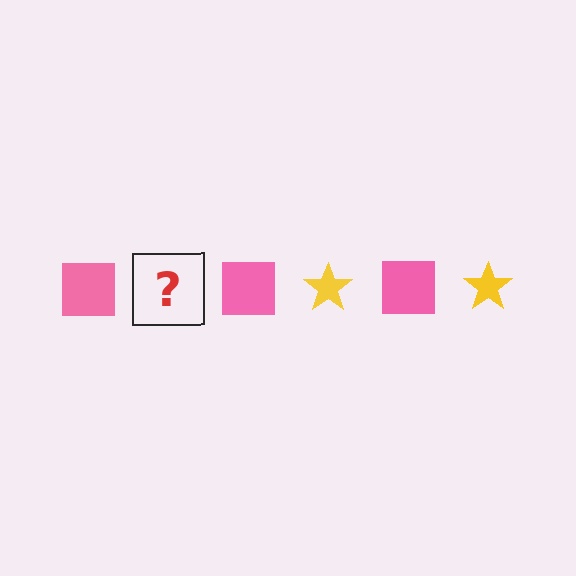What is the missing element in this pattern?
The missing element is a yellow star.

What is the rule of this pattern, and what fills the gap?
The rule is that the pattern alternates between pink square and yellow star. The gap should be filled with a yellow star.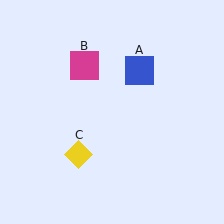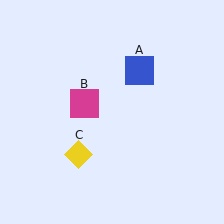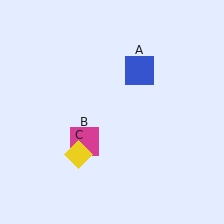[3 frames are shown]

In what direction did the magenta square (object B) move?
The magenta square (object B) moved down.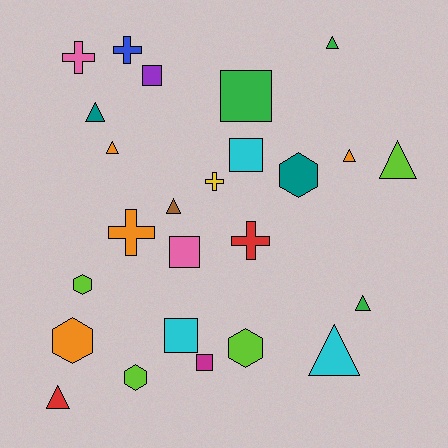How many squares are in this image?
There are 6 squares.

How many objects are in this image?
There are 25 objects.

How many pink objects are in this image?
There are 2 pink objects.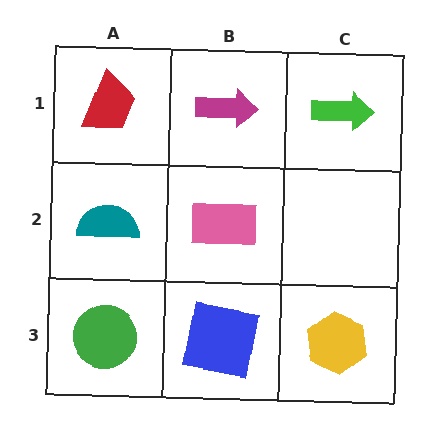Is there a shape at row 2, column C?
No, that cell is empty.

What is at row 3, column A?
A green circle.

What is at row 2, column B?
A pink rectangle.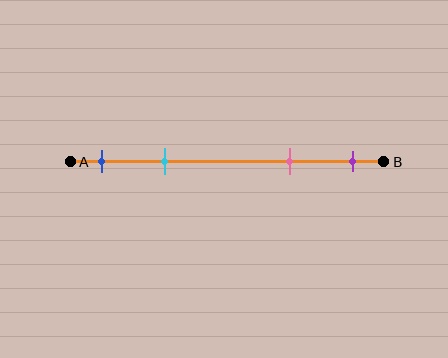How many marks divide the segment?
There are 4 marks dividing the segment.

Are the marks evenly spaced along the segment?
No, the marks are not evenly spaced.